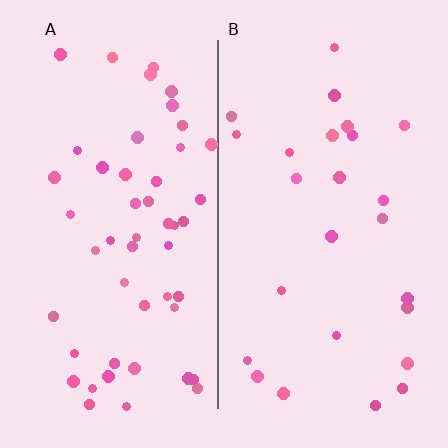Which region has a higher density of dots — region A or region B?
A (the left).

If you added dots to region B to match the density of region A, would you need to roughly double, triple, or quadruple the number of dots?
Approximately double.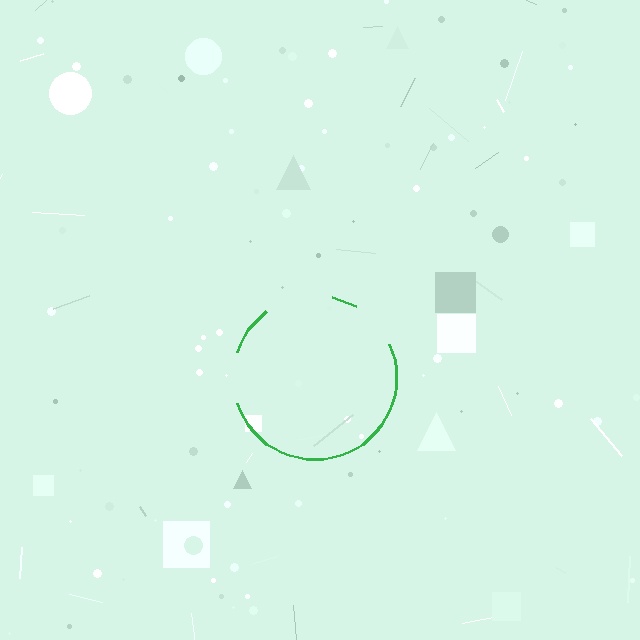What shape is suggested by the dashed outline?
The dashed outline suggests a circle.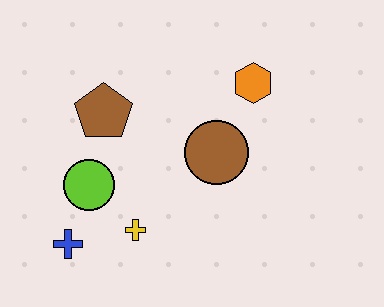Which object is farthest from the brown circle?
The blue cross is farthest from the brown circle.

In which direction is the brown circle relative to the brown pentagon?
The brown circle is to the right of the brown pentagon.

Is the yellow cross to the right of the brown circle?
No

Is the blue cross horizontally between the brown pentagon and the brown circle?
No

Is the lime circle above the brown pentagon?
No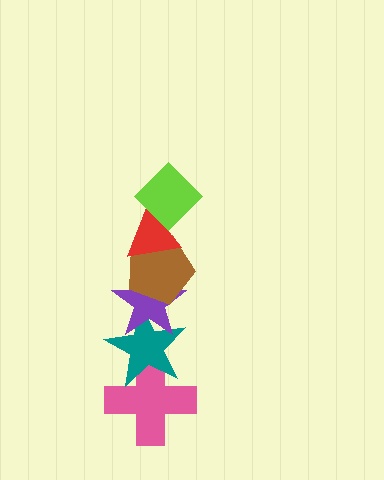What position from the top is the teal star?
The teal star is 5th from the top.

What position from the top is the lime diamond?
The lime diamond is 1st from the top.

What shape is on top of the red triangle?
The lime diamond is on top of the red triangle.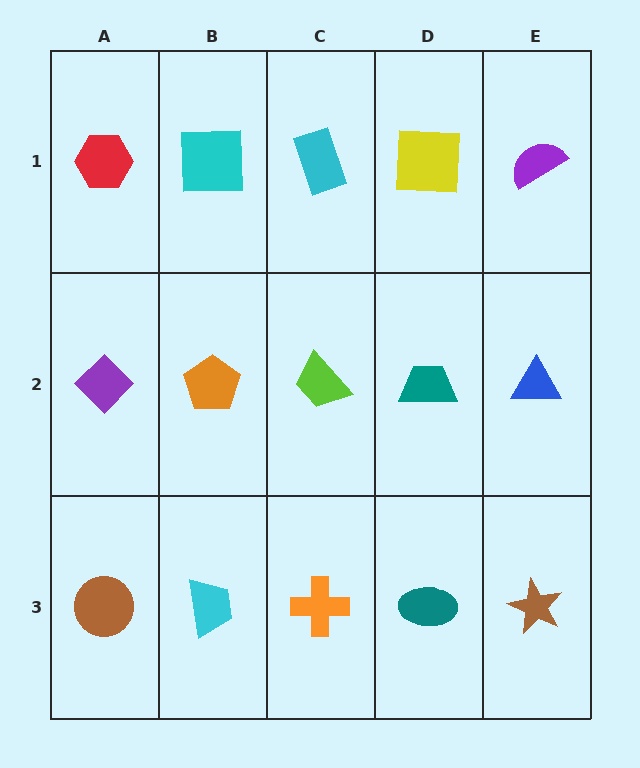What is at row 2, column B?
An orange pentagon.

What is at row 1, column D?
A yellow square.